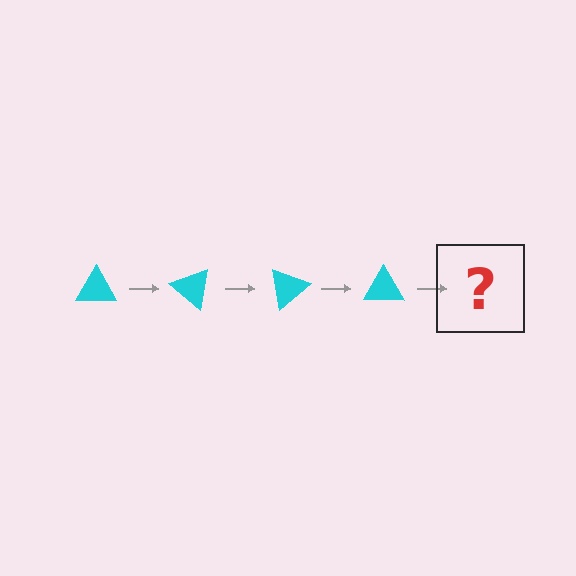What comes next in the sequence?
The next element should be a cyan triangle rotated 160 degrees.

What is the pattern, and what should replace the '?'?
The pattern is that the triangle rotates 40 degrees each step. The '?' should be a cyan triangle rotated 160 degrees.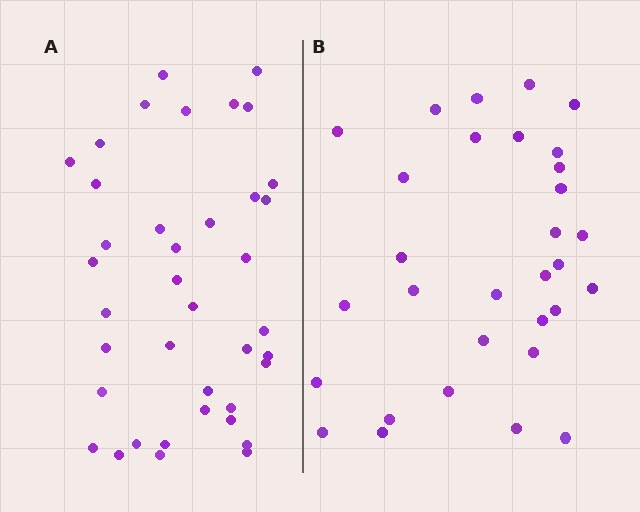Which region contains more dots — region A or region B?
Region A (the left region) has more dots.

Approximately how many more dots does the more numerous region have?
Region A has roughly 8 or so more dots than region B.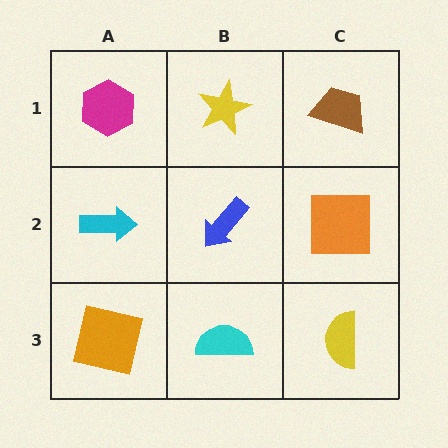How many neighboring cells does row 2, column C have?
3.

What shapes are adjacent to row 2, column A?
A magenta hexagon (row 1, column A), an orange square (row 3, column A), a blue arrow (row 2, column B).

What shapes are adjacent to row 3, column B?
A blue arrow (row 2, column B), an orange square (row 3, column A), a yellow semicircle (row 3, column C).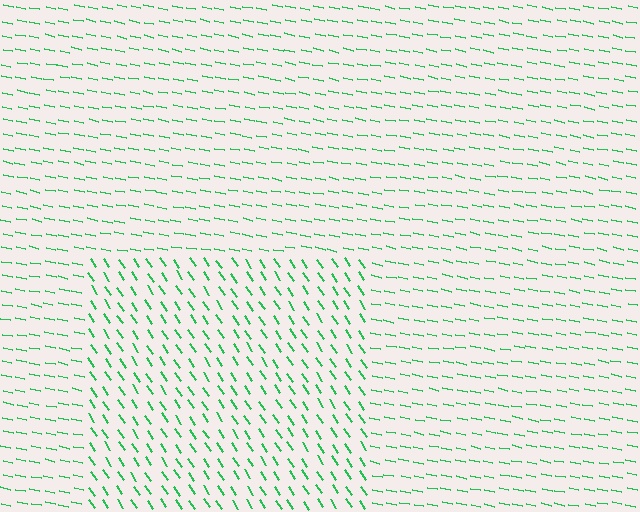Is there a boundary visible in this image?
Yes, there is a texture boundary formed by a change in line orientation.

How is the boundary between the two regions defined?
The boundary is defined purely by a change in line orientation (approximately 45 degrees difference). All lines are the same color and thickness.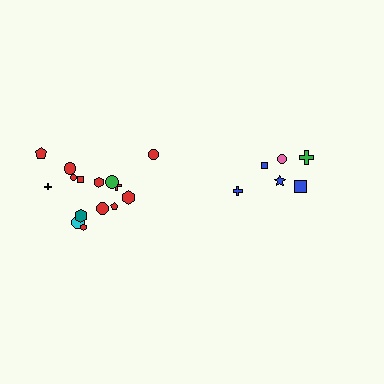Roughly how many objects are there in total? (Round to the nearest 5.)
Roughly 20 objects in total.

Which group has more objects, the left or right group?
The left group.